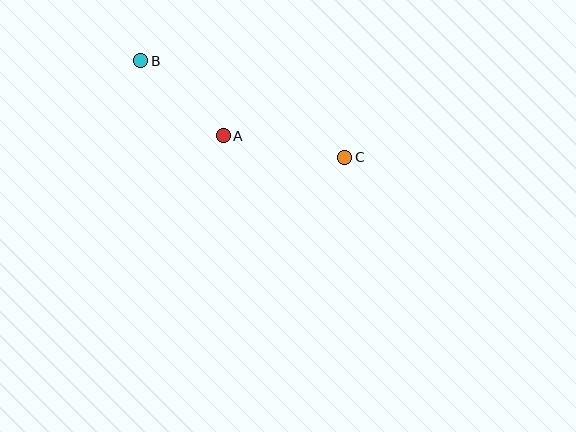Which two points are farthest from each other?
Points B and C are farthest from each other.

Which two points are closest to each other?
Points A and B are closest to each other.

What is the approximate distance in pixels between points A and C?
The distance between A and C is approximately 123 pixels.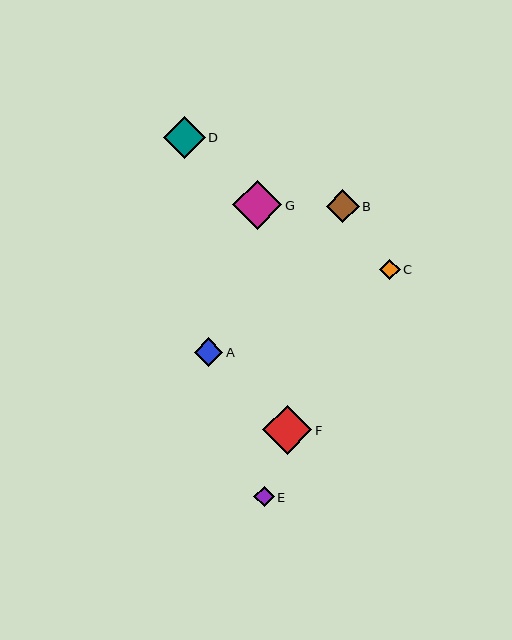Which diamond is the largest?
Diamond G is the largest with a size of approximately 49 pixels.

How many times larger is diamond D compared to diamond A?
Diamond D is approximately 1.5 times the size of diamond A.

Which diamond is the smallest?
Diamond C is the smallest with a size of approximately 20 pixels.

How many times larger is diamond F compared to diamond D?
Diamond F is approximately 1.2 times the size of diamond D.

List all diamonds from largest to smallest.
From largest to smallest: G, F, D, B, A, E, C.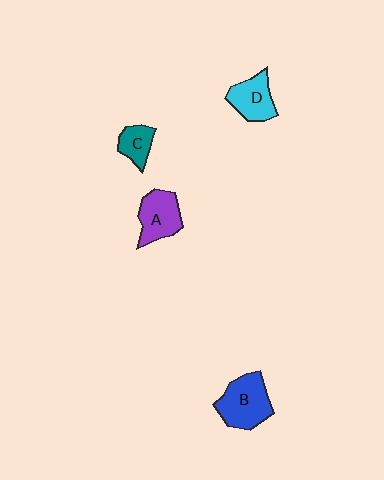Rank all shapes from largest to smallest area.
From largest to smallest: B (blue), A (purple), D (cyan), C (teal).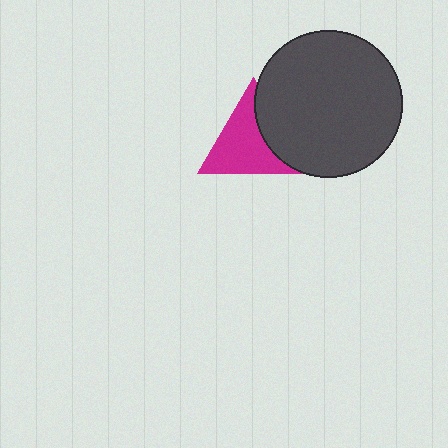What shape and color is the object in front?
The object in front is a dark gray circle.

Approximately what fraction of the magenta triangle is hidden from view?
Roughly 31% of the magenta triangle is hidden behind the dark gray circle.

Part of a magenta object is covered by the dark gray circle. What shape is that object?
It is a triangle.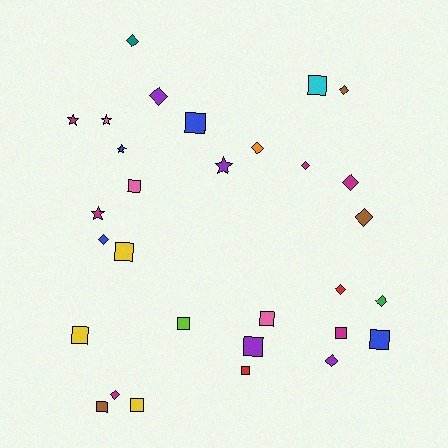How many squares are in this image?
There are 13 squares.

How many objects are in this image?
There are 30 objects.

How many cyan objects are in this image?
There is 1 cyan object.